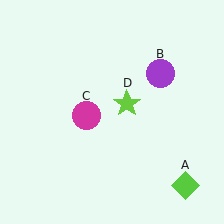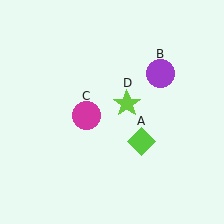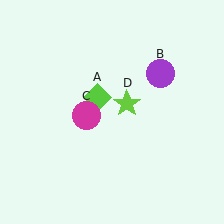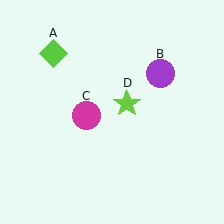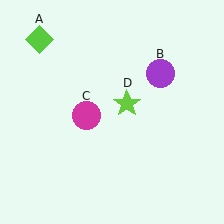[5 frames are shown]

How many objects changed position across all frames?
1 object changed position: lime diamond (object A).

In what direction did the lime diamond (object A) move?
The lime diamond (object A) moved up and to the left.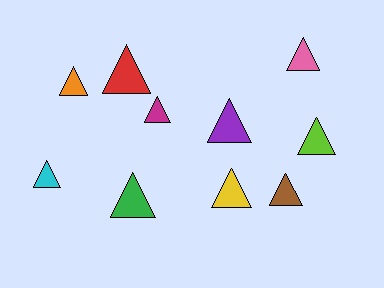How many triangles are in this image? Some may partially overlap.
There are 10 triangles.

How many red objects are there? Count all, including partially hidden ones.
There is 1 red object.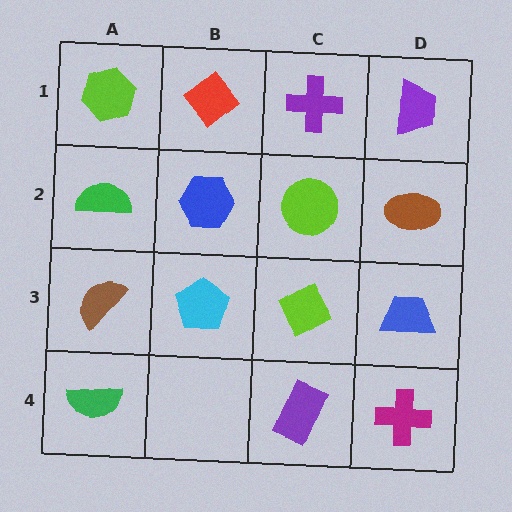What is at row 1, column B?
A red diamond.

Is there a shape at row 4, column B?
No, that cell is empty.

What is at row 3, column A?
A brown semicircle.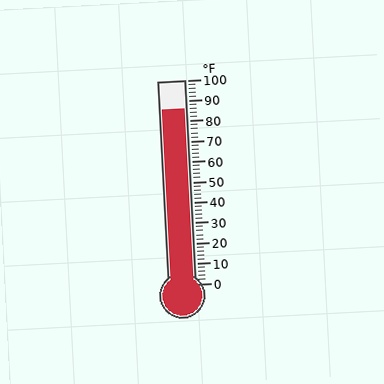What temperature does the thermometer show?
The thermometer shows approximately 86°F.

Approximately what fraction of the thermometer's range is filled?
The thermometer is filled to approximately 85% of its range.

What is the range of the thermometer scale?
The thermometer scale ranges from 0°F to 100°F.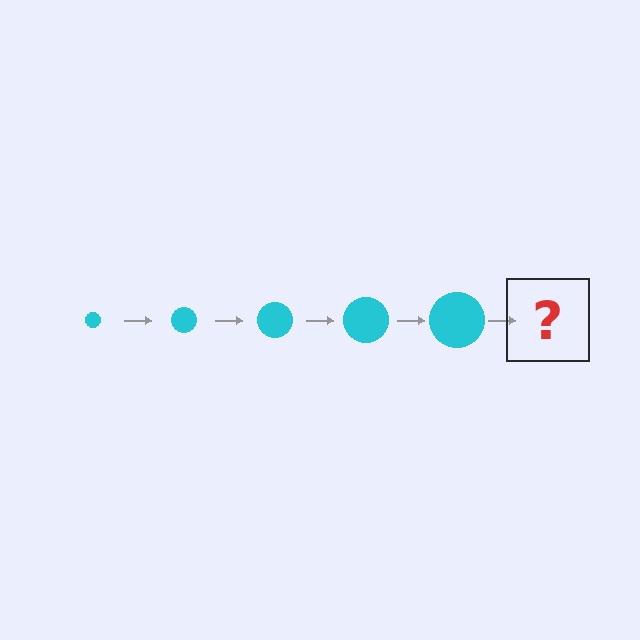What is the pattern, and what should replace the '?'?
The pattern is that the circle gets progressively larger each step. The '?' should be a cyan circle, larger than the previous one.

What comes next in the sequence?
The next element should be a cyan circle, larger than the previous one.